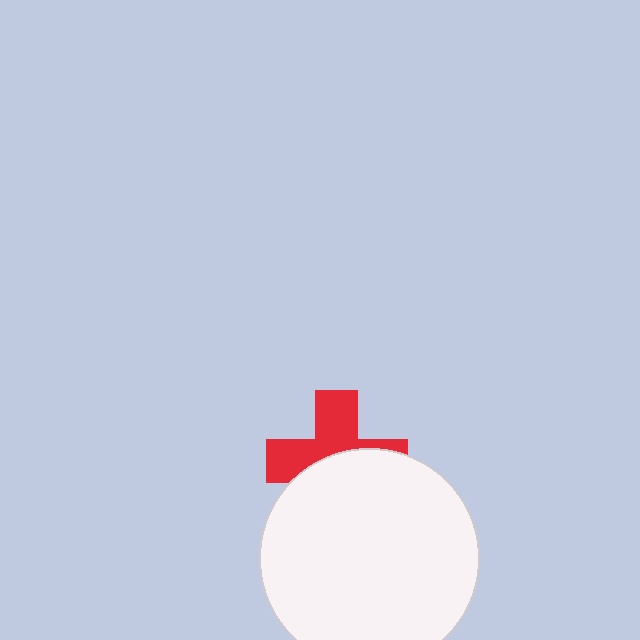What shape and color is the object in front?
The object in front is a white circle.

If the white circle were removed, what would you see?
You would see the complete red cross.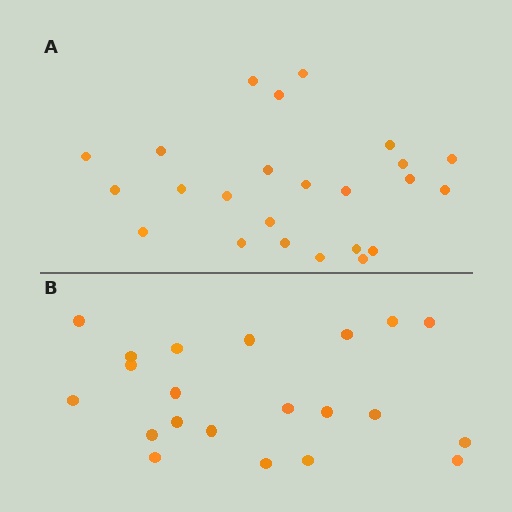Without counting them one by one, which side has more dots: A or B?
Region A (the top region) has more dots.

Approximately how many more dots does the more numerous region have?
Region A has just a few more — roughly 2 or 3 more dots than region B.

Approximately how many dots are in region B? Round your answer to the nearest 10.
About 20 dots. (The exact count is 21, which rounds to 20.)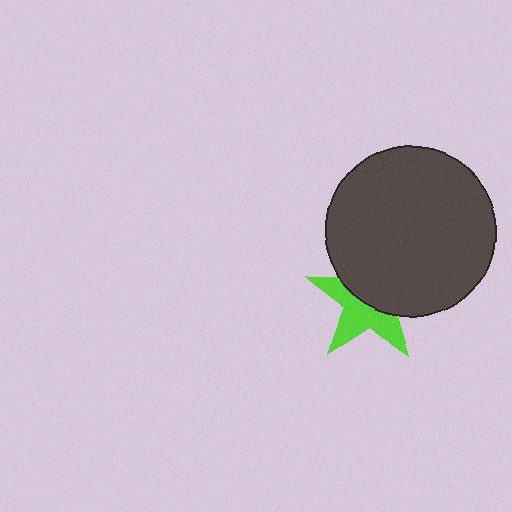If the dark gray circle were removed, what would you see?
You would see the complete lime star.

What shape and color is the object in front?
The object in front is a dark gray circle.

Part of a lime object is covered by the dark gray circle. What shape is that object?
It is a star.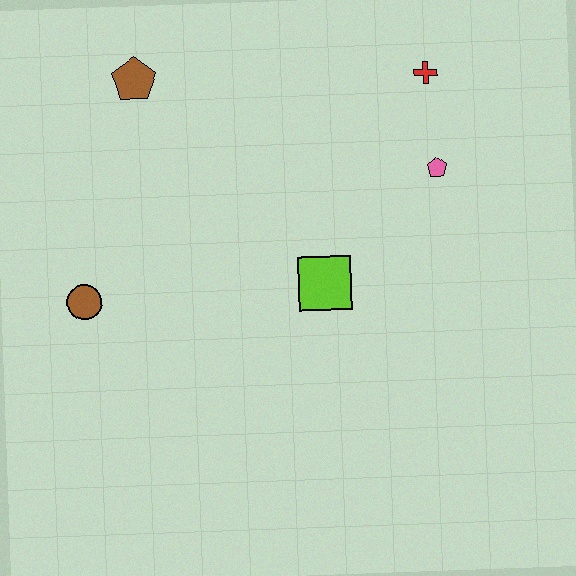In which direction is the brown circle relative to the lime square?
The brown circle is to the left of the lime square.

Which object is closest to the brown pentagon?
The brown circle is closest to the brown pentagon.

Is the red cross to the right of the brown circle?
Yes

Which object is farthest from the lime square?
The brown pentagon is farthest from the lime square.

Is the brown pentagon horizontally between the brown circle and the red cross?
Yes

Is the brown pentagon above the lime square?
Yes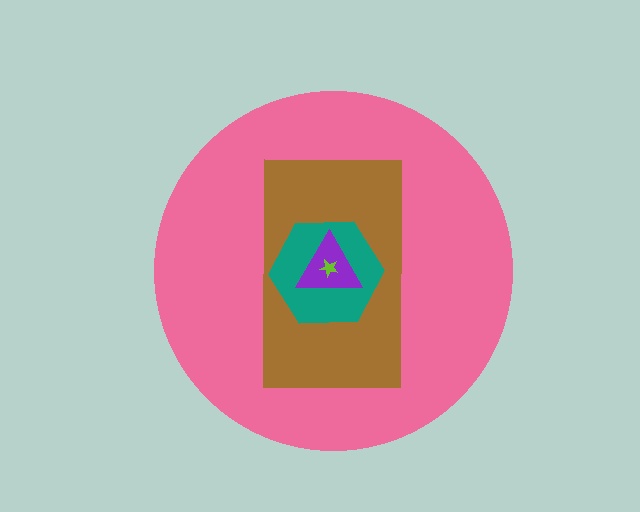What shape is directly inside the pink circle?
The brown rectangle.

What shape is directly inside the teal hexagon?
The purple triangle.